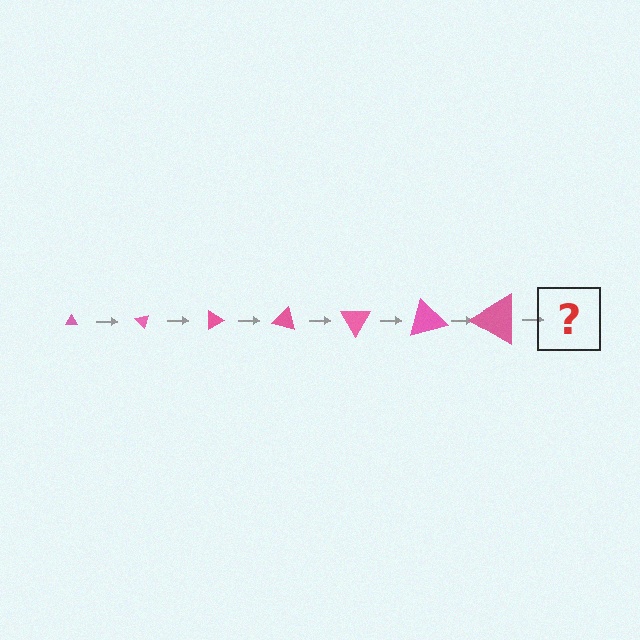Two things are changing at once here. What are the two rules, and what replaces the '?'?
The two rules are that the triangle grows larger each step and it rotates 45 degrees each step. The '?' should be a triangle, larger than the previous one and rotated 315 degrees from the start.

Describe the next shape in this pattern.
It should be a triangle, larger than the previous one and rotated 315 degrees from the start.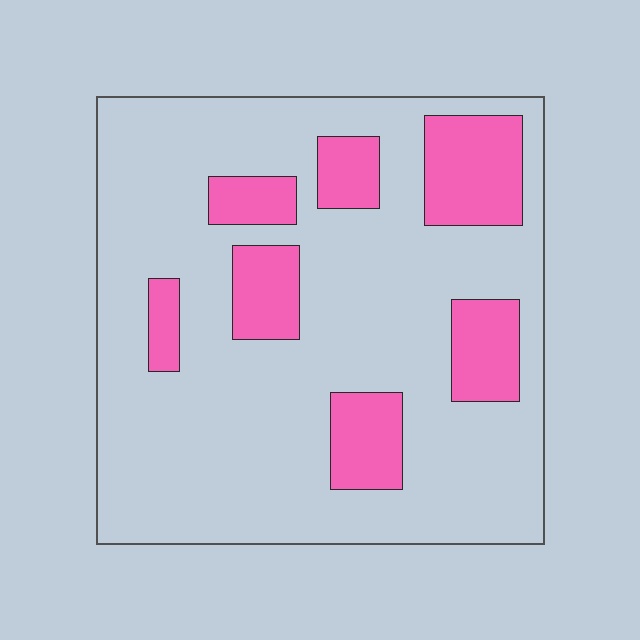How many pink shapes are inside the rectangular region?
7.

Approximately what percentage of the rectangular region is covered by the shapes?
Approximately 20%.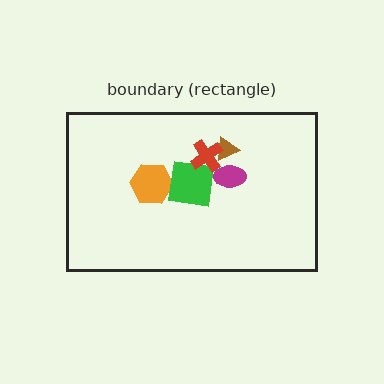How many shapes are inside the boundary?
5 inside, 0 outside.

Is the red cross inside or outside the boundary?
Inside.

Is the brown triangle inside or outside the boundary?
Inside.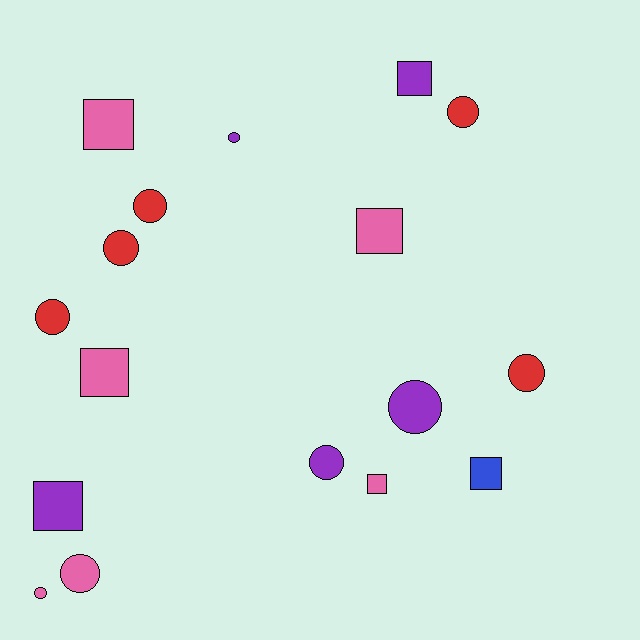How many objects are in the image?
There are 17 objects.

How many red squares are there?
There are no red squares.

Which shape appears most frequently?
Circle, with 10 objects.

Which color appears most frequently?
Pink, with 6 objects.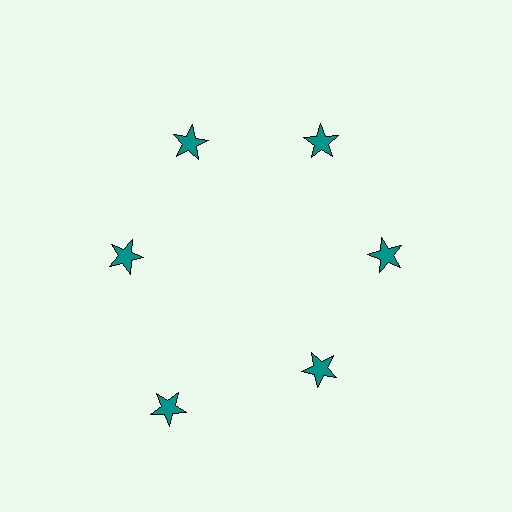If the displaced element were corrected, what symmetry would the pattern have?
It would have 6-fold rotational symmetry — the pattern would map onto itself every 60 degrees.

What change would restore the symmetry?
The symmetry would be restored by moving it inward, back onto the ring so that all 6 stars sit at equal angles and equal distance from the center.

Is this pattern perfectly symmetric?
No. The 6 teal stars are arranged in a ring, but one element near the 7 o'clock position is pushed outward from the center, breaking the 6-fold rotational symmetry.